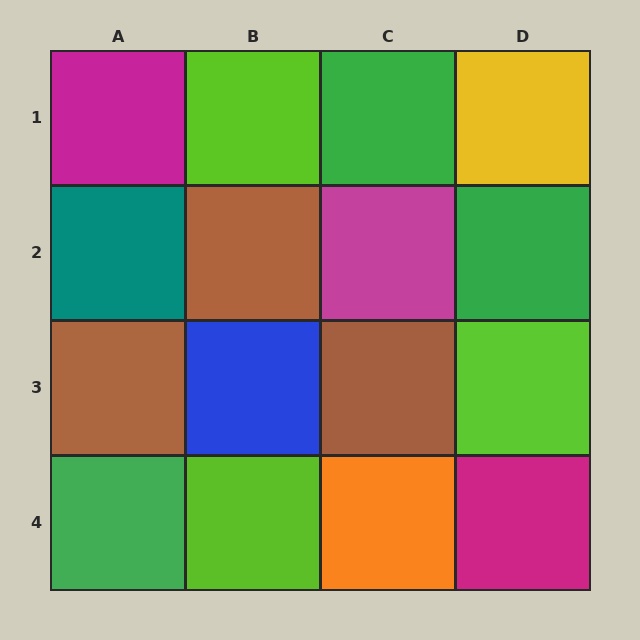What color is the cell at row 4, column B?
Lime.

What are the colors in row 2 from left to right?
Teal, brown, magenta, green.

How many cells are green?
3 cells are green.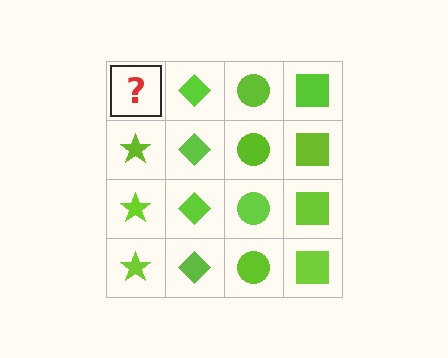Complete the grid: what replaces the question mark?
The question mark should be replaced with a lime star.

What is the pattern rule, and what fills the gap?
The rule is that each column has a consistent shape. The gap should be filled with a lime star.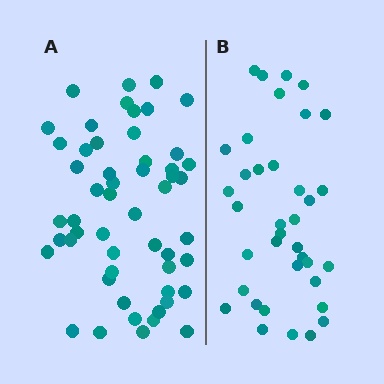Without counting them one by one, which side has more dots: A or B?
Region A (the left region) has more dots.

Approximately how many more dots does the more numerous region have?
Region A has approximately 15 more dots than region B.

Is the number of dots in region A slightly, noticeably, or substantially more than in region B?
Region A has noticeably more, but not dramatically so. The ratio is roughly 1.4 to 1.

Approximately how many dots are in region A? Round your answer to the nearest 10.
About 50 dots. (The exact count is 53, which rounds to 50.)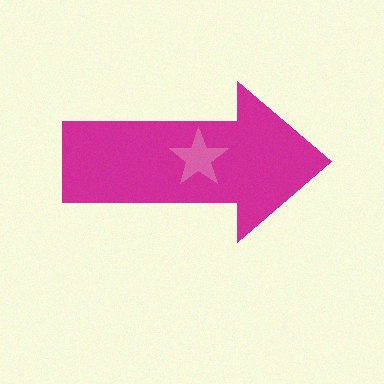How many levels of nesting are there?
2.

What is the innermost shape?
The pink star.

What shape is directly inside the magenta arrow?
The pink star.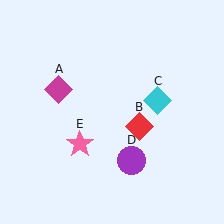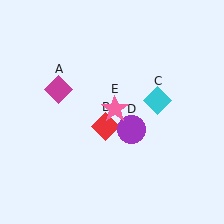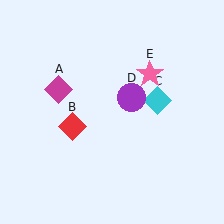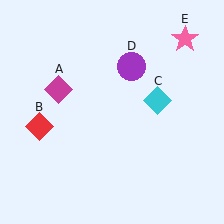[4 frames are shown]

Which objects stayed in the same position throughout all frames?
Magenta diamond (object A) and cyan diamond (object C) remained stationary.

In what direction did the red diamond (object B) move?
The red diamond (object B) moved left.